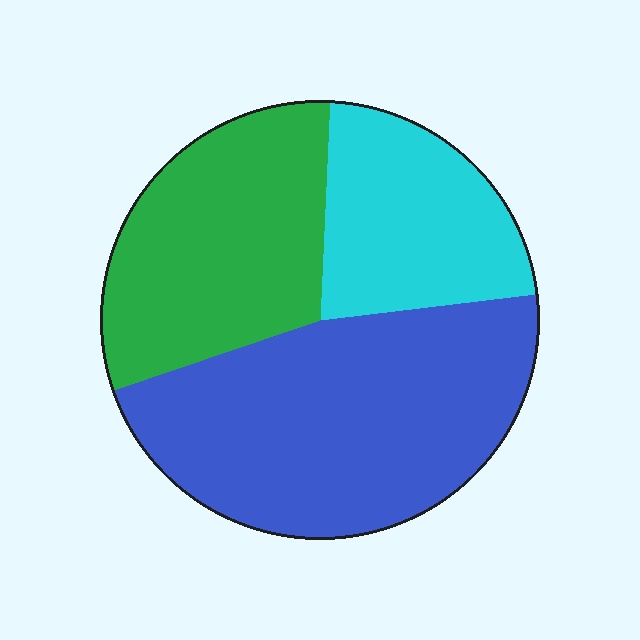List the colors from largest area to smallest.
From largest to smallest: blue, green, cyan.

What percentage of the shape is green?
Green covers about 30% of the shape.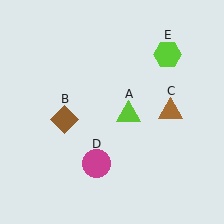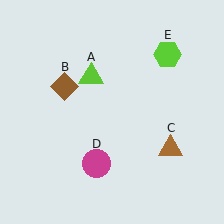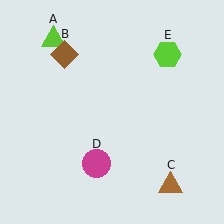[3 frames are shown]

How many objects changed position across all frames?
3 objects changed position: lime triangle (object A), brown diamond (object B), brown triangle (object C).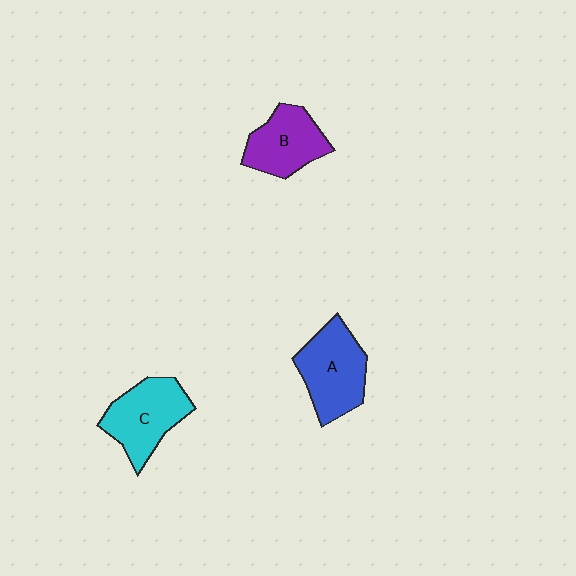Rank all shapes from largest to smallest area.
From largest to smallest: A (blue), C (cyan), B (purple).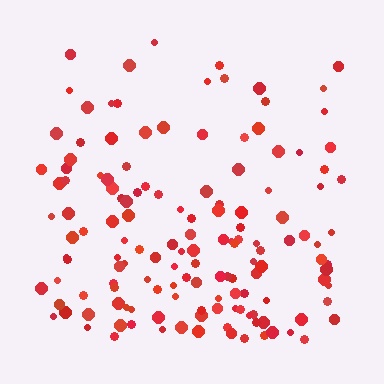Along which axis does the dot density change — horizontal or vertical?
Vertical.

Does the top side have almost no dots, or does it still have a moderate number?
Still a moderate number, just noticeably fewer than the bottom.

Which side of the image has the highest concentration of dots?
The bottom.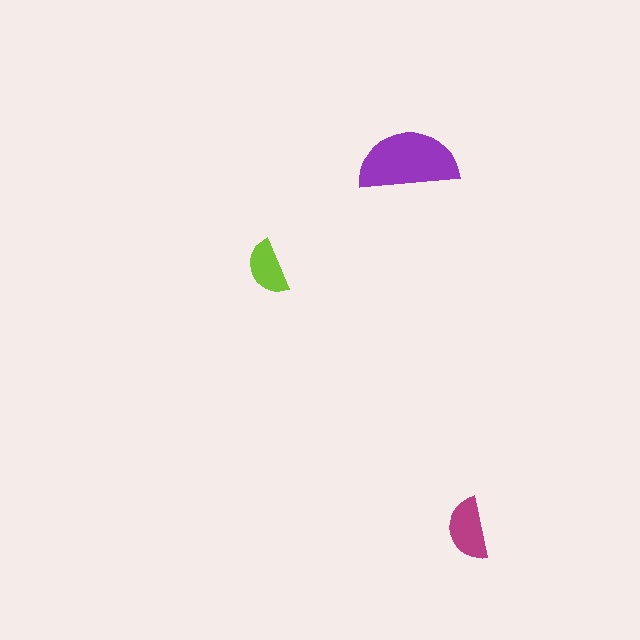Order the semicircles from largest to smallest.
the purple one, the magenta one, the lime one.